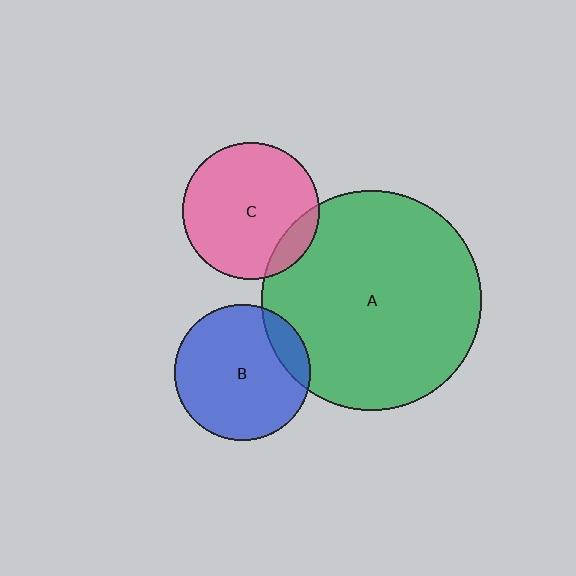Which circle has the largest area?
Circle A (green).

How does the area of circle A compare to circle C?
Approximately 2.6 times.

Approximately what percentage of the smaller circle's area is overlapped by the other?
Approximately 15%.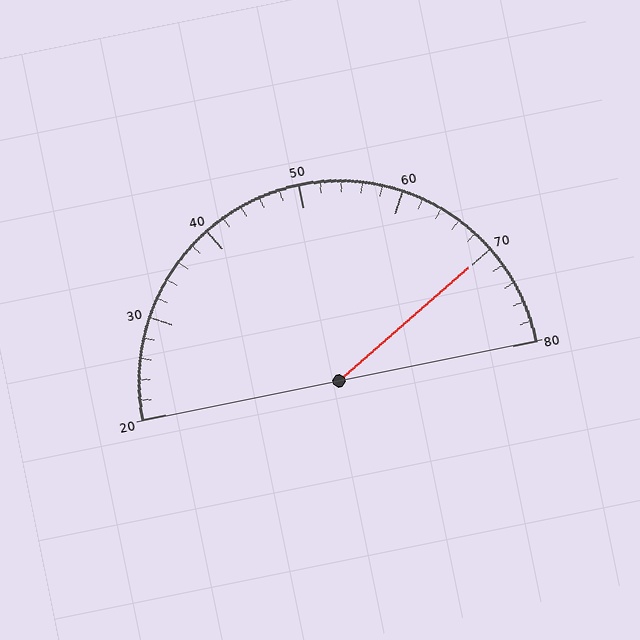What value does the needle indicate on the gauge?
The needle indicates approximately 70.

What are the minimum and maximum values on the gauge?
The gauge ranges from 20 to 80.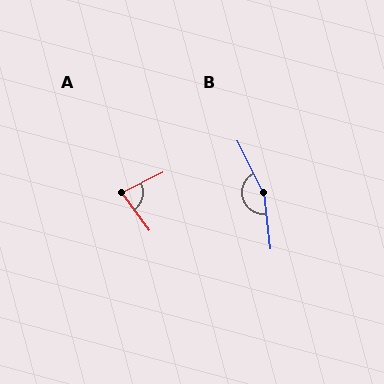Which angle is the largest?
B, at approximately 161 degrees.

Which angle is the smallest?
A, at approximately 81 degrees.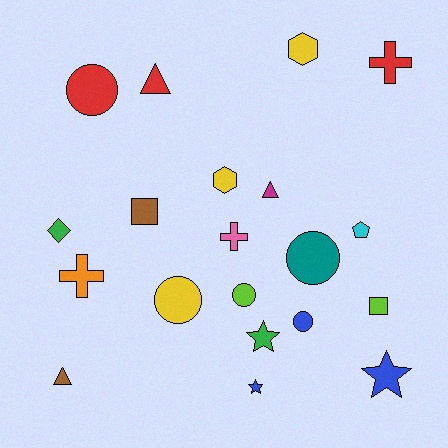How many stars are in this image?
There are 3 stars.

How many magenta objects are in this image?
There is 1 magenta object.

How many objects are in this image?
There are 20 objects.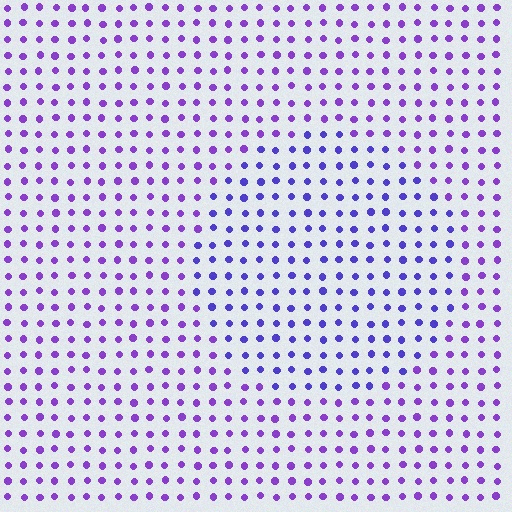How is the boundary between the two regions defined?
The boundary is defined purely by a slight shift in hue (about 25 degrees). Spacing, size, and orientation are identical on both sides.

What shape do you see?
I see a circle.